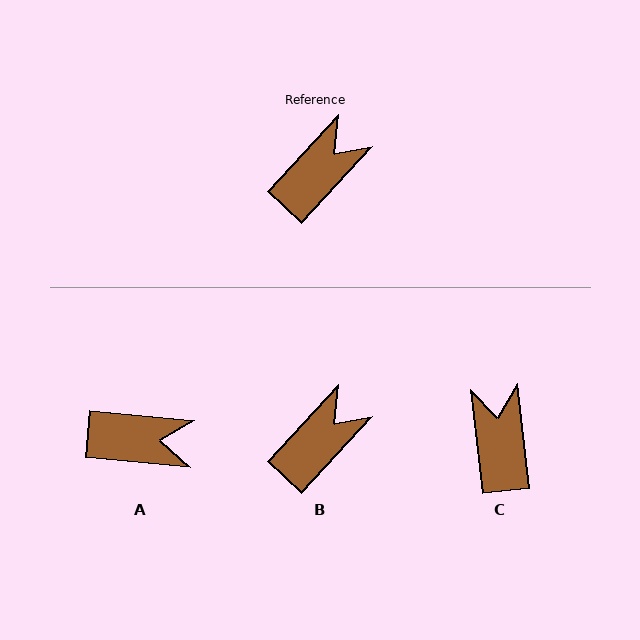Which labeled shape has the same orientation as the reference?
B.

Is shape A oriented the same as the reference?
No, it is off by about 53 degrees.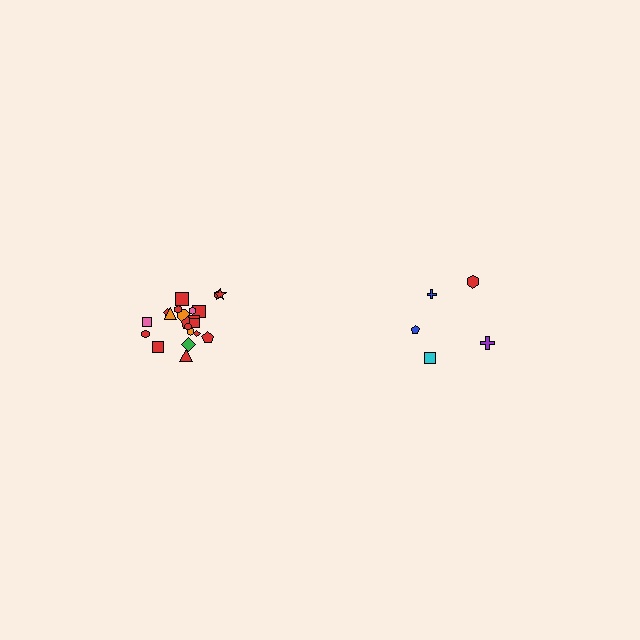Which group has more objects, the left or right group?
The left group.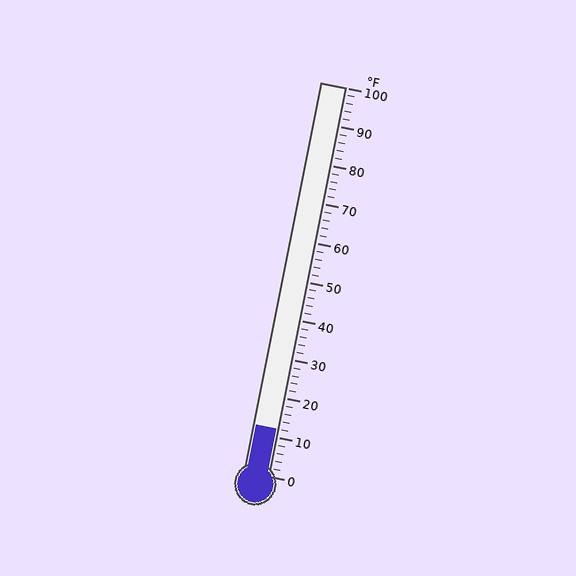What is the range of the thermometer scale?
The thermometer scale ranges from 0°F to 100°F.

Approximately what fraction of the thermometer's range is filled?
The thermometer is filled to approximately 10% of its range.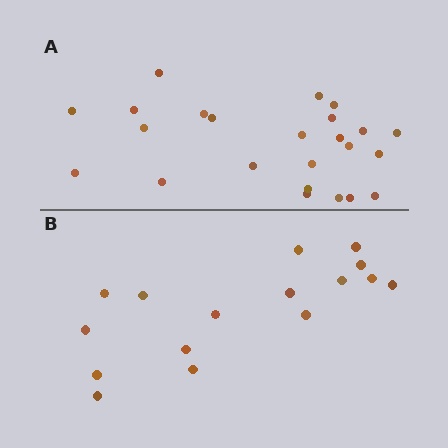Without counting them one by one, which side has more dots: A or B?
Region A (the top region) has more dots.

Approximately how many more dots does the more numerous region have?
Region A has roughly 8 or so more dots than region B.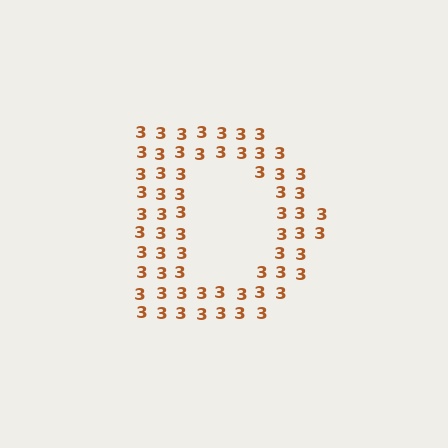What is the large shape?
The large shape is the letter D.